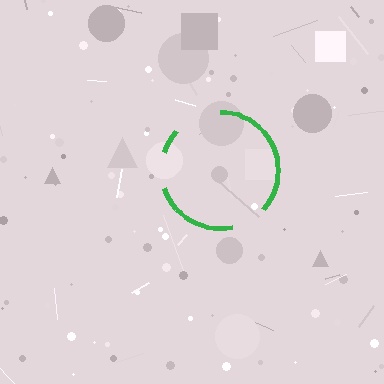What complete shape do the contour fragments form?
The contour fragments form a circle.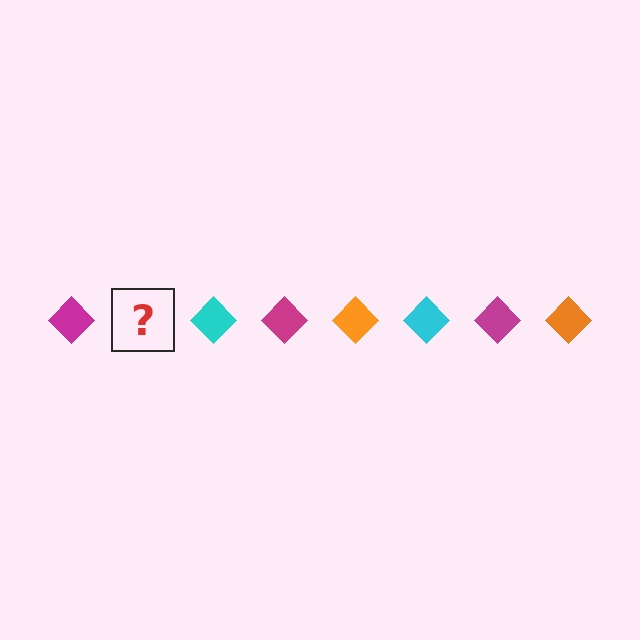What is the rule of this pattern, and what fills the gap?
The rule is that the pattern cycles through magenta, orange, cyan diamonds. The gap should be filled with an orange diamond.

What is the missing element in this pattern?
The missing element is an orange diamond.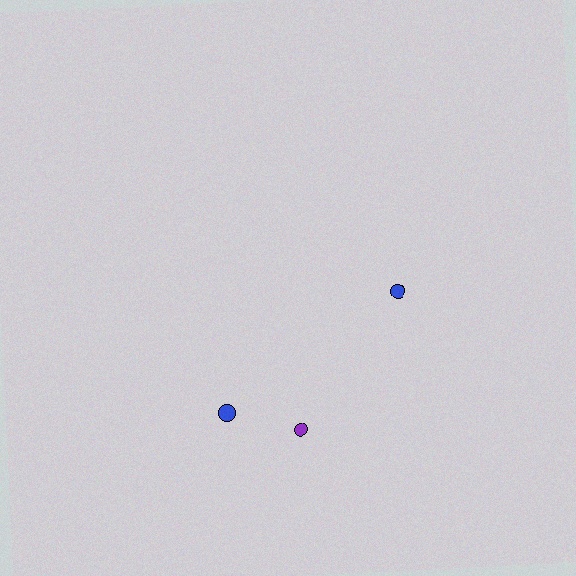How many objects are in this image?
There are 3 objects.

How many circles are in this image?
There are 3 circles.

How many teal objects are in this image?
There are no teal objects.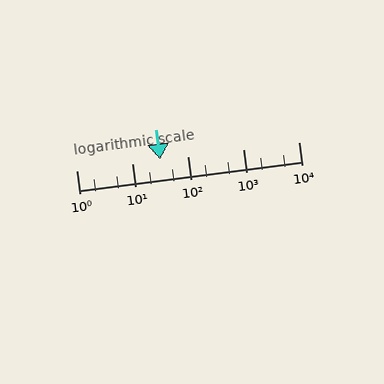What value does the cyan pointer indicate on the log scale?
The pointer indicates approximately 32.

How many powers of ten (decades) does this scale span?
The scale spans 4 decades, from 1 to 10000.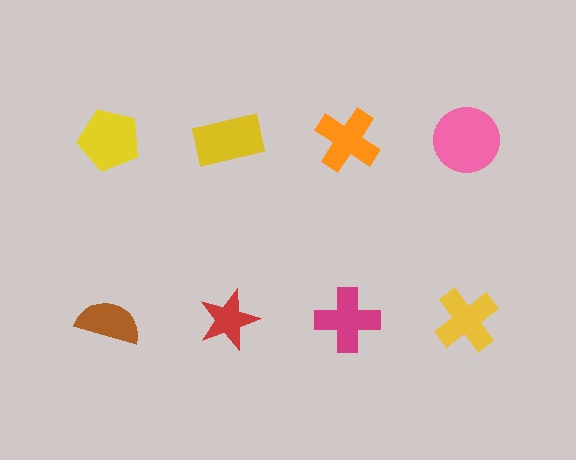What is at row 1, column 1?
A yellow pentagon.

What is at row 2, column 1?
A brown semicircle.